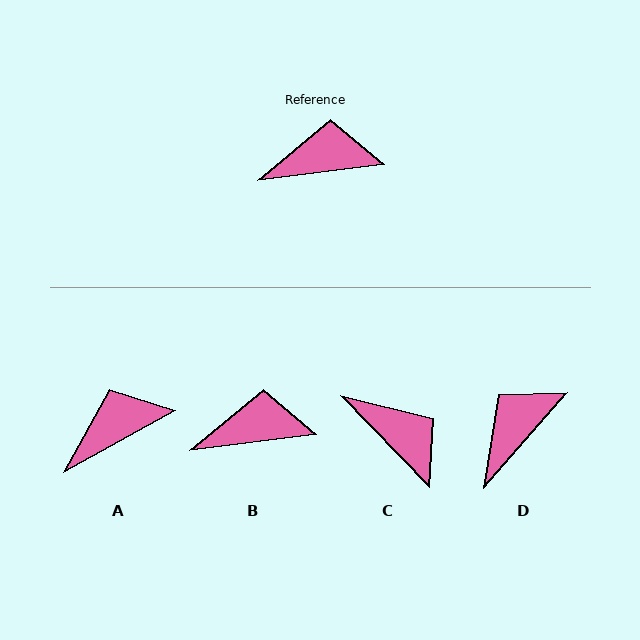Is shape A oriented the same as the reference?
No, it is off by about 22 degrees.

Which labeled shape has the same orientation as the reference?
B.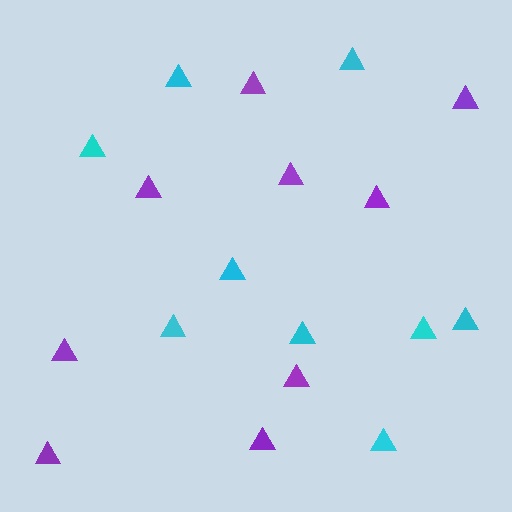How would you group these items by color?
There are 2 groups: one group of purple triangles (9) and one group of cyan triangles (9).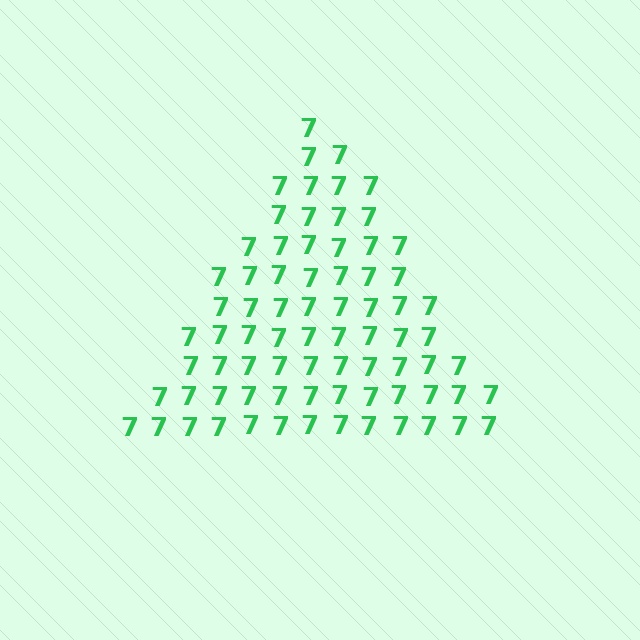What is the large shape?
The large shape is a triangle.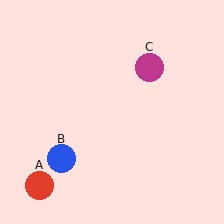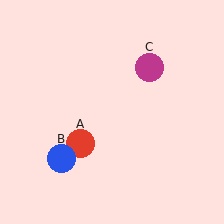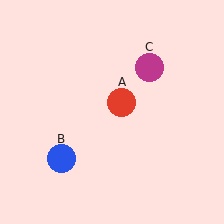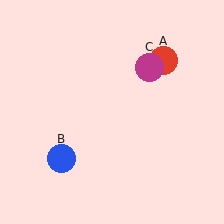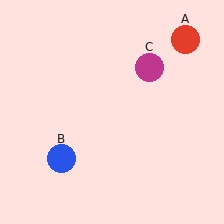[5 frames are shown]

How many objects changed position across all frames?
1 object changed position: red circle (object A).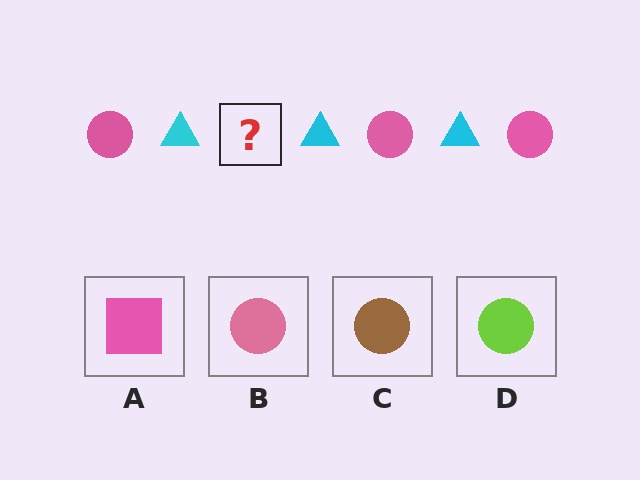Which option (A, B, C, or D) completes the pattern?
B.